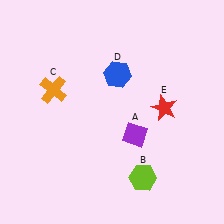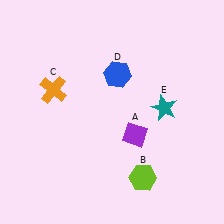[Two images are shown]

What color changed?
The star (E) changed from red in Image 1 to teal in Image 2.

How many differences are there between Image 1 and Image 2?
There is 1 difference between the two images.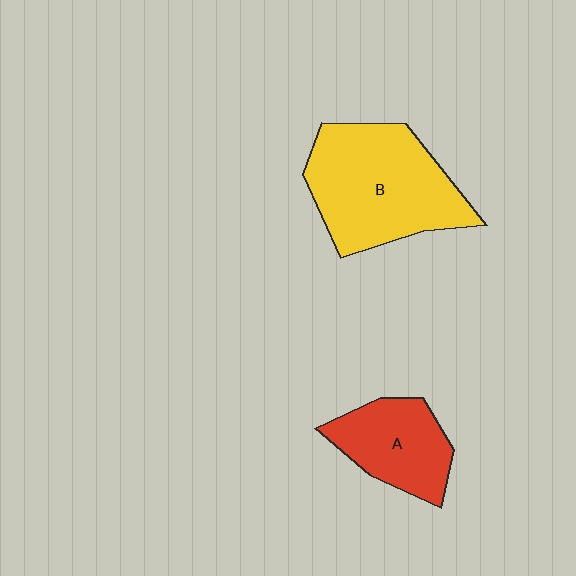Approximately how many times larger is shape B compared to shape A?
Approximately 1.7 times.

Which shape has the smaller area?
Shape A (red).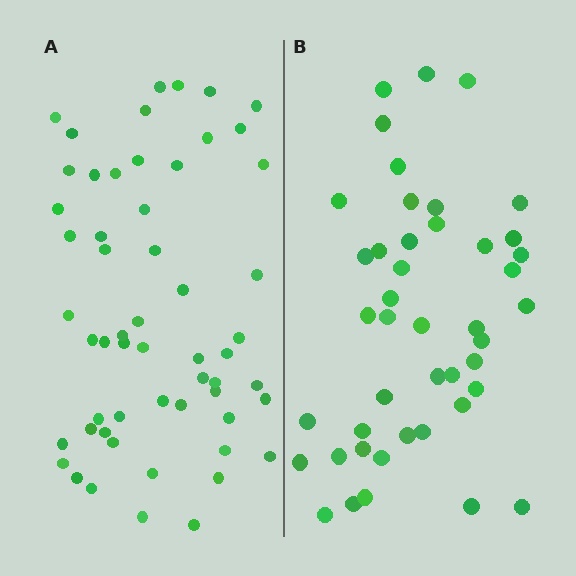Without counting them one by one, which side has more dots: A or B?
Region A (the left region) has more dots.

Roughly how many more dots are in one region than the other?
Region A has roughly 12 or so more dots than region B.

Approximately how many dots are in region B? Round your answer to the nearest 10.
About 40 dots. (The exact count is 44, which rounds to 40.)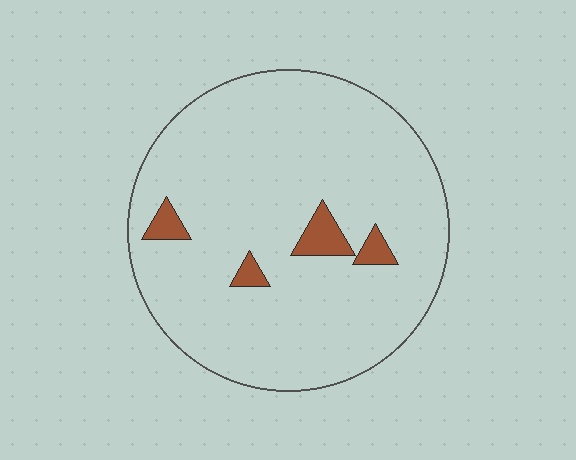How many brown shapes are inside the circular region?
4.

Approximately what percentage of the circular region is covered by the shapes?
Approximately 5%.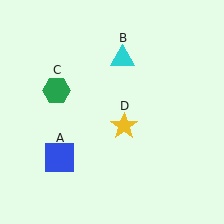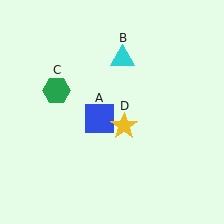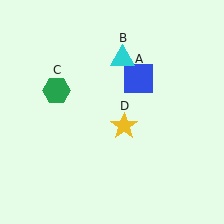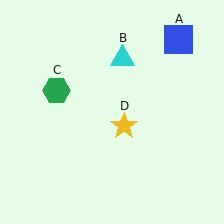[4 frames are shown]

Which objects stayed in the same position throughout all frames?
Cyan triangle (object B) and green hexagon (object C) and yellow star (object D) remained stationary.